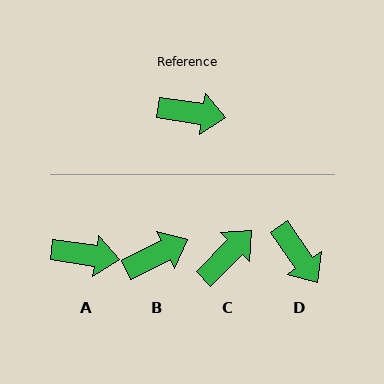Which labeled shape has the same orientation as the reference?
A.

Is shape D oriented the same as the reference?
No, it is off by about 48 degrees.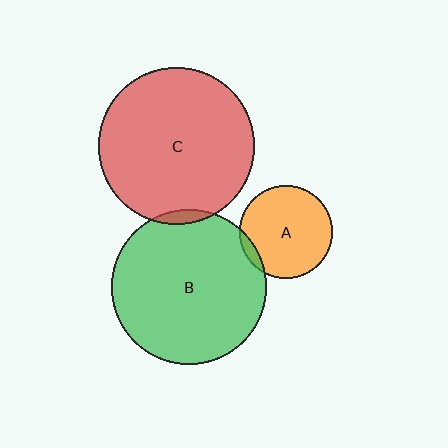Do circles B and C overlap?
Yes.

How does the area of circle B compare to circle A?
Approximately 2.8 times.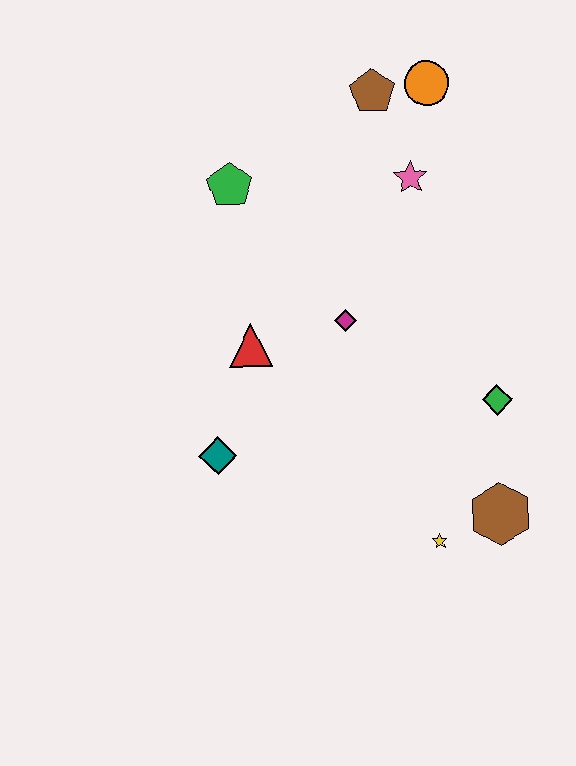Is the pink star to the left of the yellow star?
Yes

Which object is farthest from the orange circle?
The yellow star is farthest from the orange circle.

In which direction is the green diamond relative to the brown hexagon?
The green diamond is above the brown hexagon.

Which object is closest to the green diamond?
The brown hexagon is closest to the green diamond.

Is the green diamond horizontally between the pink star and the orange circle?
No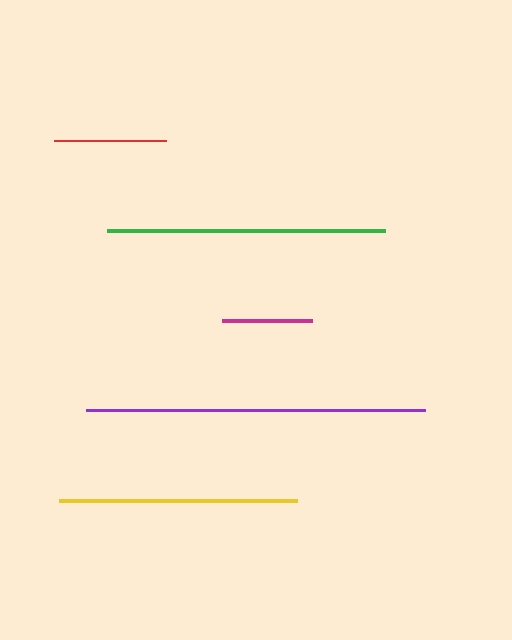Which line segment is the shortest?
The magenta line is the shortest at approximately 90 pixels.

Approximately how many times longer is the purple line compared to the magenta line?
The purple line is approximately 3.8 times the length of the magenta line.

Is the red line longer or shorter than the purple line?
The purple line is longer than the red line.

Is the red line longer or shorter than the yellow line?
The yellow line is longer than the red line.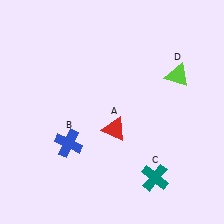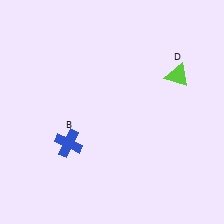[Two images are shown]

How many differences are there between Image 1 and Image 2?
There are 2 differences between the two images.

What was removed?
The teal cross (C), the red triangle (A) were removed in Image 2.